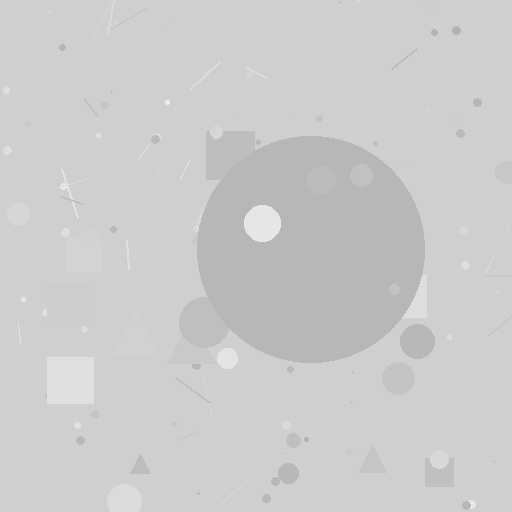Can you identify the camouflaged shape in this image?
The camouflaged shape is a circle.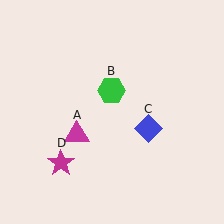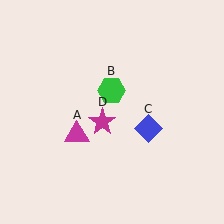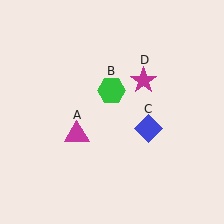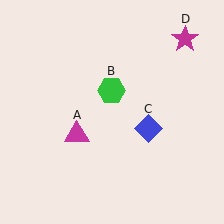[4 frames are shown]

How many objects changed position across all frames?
1 object changed position: magenta star (object D).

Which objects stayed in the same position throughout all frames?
Magenta triangle (object A) and green hexagon (object B) and blue diamond (object C) remained stationary.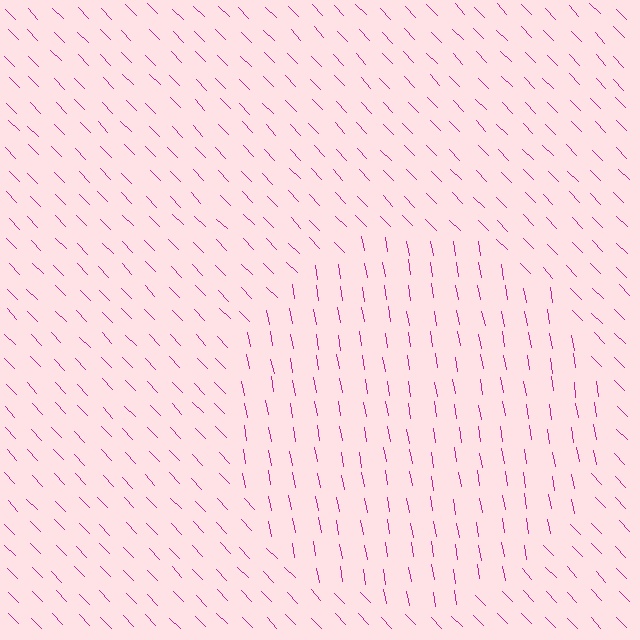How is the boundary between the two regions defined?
The boundary is defined purely by a change in line orientation (approximately 34 degrees difference). All lines are the same color and thickness.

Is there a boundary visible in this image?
Yes, there is a texture boundary formed by a change in line orientation.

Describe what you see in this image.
The image is filled with small magenta line segments. A circle region in the image has lines oriented differently from the surrounding lines, creating a visible texture boundary.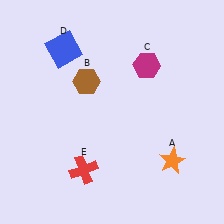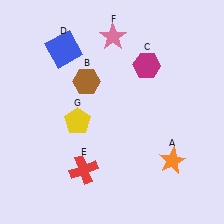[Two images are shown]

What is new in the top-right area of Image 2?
A pink star (F) was added in the top-right area of Image 2.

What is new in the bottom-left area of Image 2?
A yellow pentagon (G) was added in the bottom-left area of Image 2.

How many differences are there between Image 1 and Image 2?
There are 2 differences between the two images.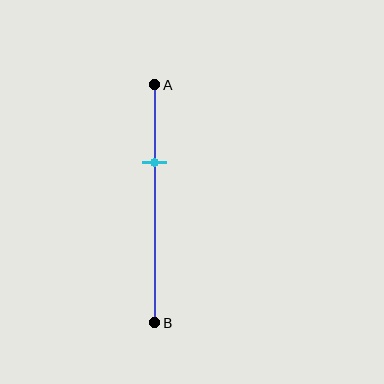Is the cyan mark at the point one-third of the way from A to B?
Yes, the mark is approximately at the one-third point.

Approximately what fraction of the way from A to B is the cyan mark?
The cyan mark is approximately 35% of the way from A to B.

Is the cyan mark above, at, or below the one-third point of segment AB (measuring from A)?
The cyan mark is approximately at the one-third point of segment AB.